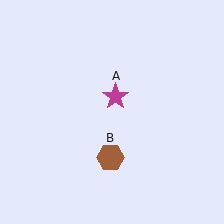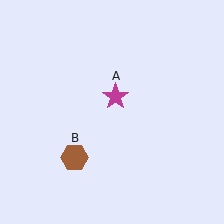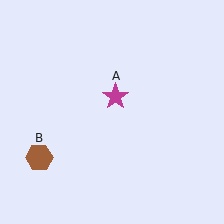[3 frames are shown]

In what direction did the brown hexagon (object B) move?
The brown hexagon (object B) moved left.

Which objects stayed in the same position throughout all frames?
Magenta star (object A) remained stationary.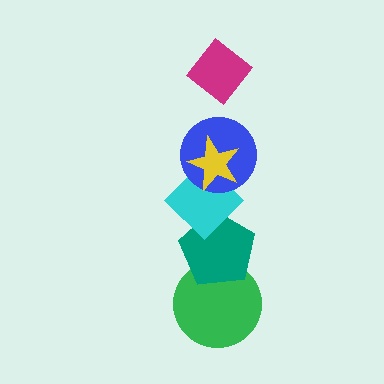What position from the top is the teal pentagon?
The teal pentagon is 5th from the top.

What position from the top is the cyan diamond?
The cyan diamond is 4th from the top.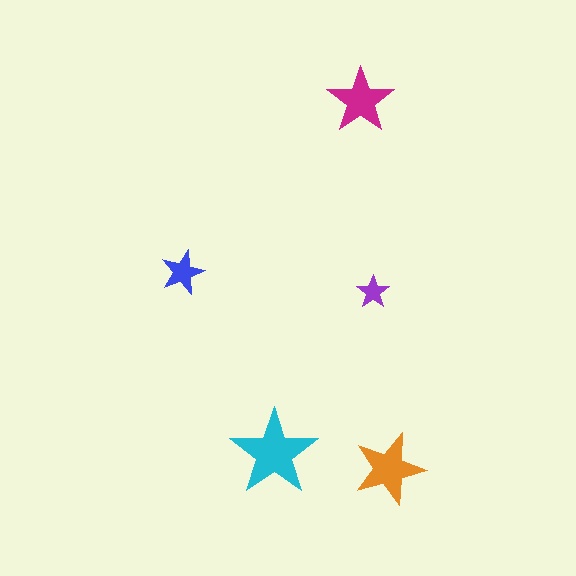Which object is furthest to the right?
The orange star is rightmost.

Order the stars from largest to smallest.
the cyan one, the orange one, the magenta one, the blue one, the purple one.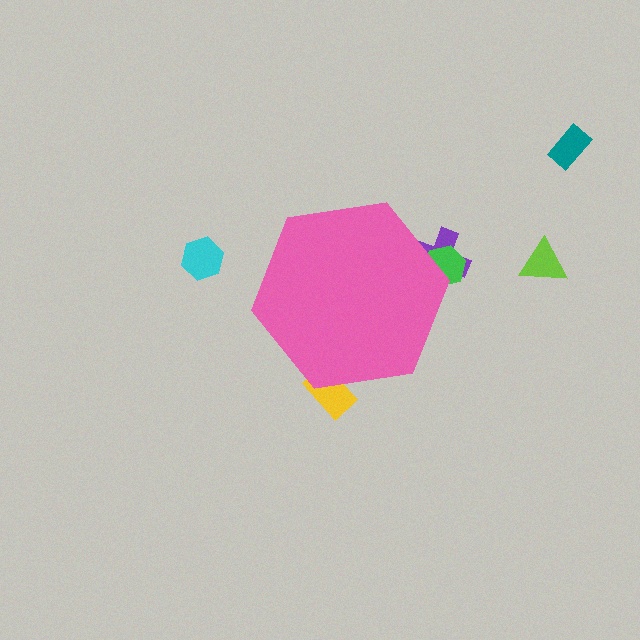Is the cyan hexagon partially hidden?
No, the cyan hexagon is fully visible.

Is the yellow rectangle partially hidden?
Yes, the yellow rectangle is partially hidden behind the pink hexagon.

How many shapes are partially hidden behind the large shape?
3 shapes are partially hidden.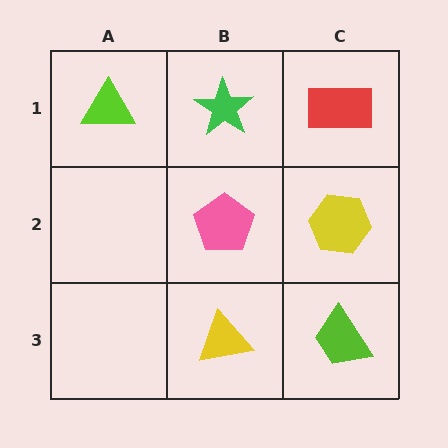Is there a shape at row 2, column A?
No, that cell is empty.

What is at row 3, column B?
A yellow triangle.